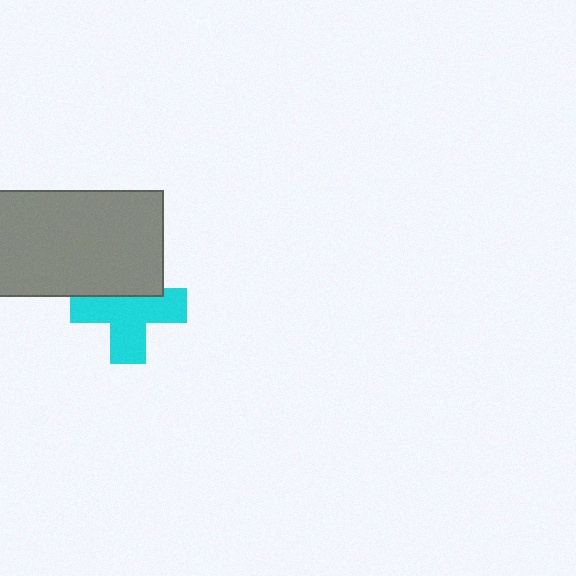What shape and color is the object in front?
The object in front is a gray rectangle.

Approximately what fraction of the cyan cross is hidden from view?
Roughly 33% of the cyan cross is hidden behind the gray rectangle.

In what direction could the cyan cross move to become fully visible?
The cyan cross could move down. That would shift it out from behind the gray rectangle entirely.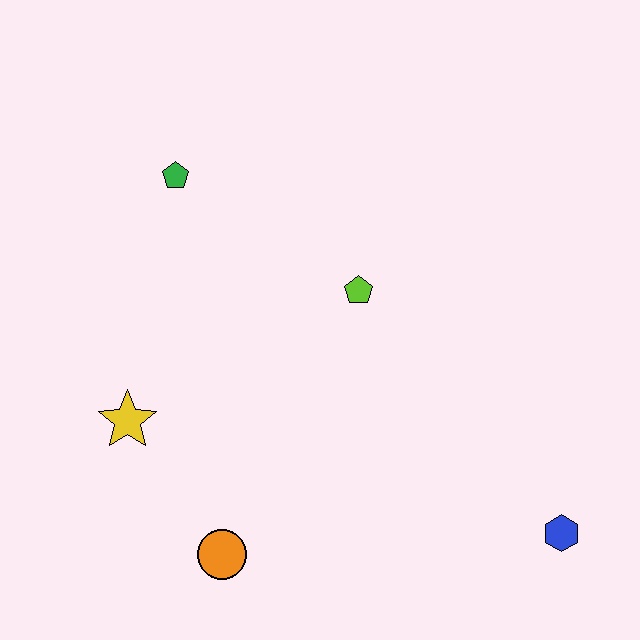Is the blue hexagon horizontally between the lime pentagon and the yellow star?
No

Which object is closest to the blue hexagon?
The lime pentagon is closest to the blue hexagon.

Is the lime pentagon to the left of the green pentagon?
No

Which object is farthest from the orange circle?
The green pentagon is farthest from the orange circle.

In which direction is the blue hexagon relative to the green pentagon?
The blue hexagon is to the right of the green pentagon.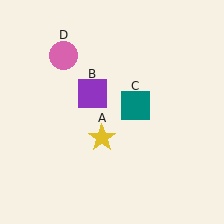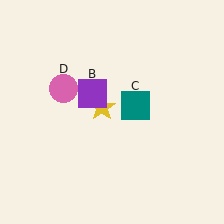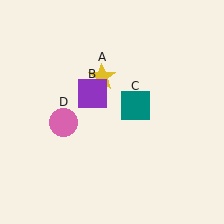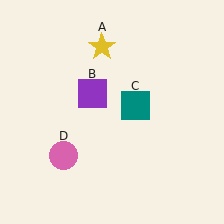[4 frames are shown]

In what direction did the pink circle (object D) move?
The pink circle (object D) moved down.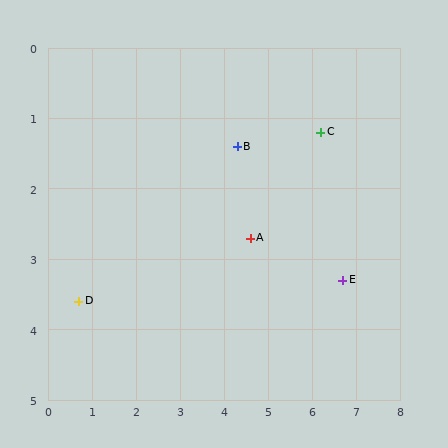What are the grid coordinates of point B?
Point B is at approximately (4.3, 1.4).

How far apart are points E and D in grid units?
Points E and D are about 6.0 grid units apart.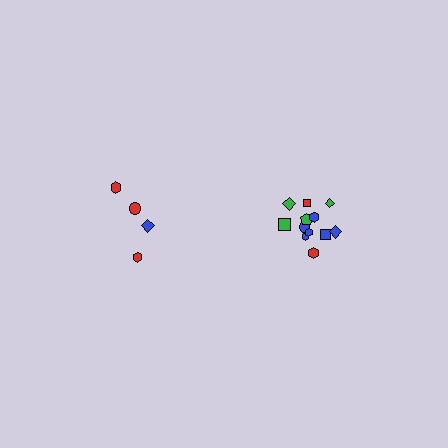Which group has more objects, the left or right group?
The right group.